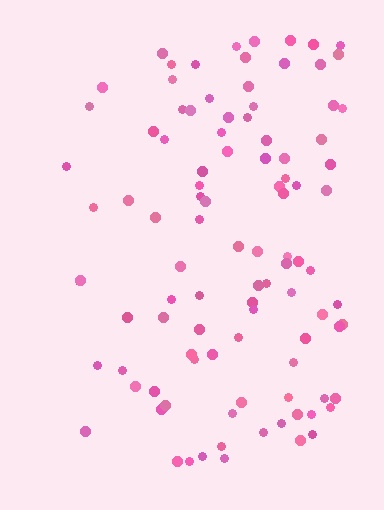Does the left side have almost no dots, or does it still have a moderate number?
Still a moderate number, just noticeably fewer than the right.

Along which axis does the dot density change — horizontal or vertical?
Horizontal.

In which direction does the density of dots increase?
From left to right, with the right side densest.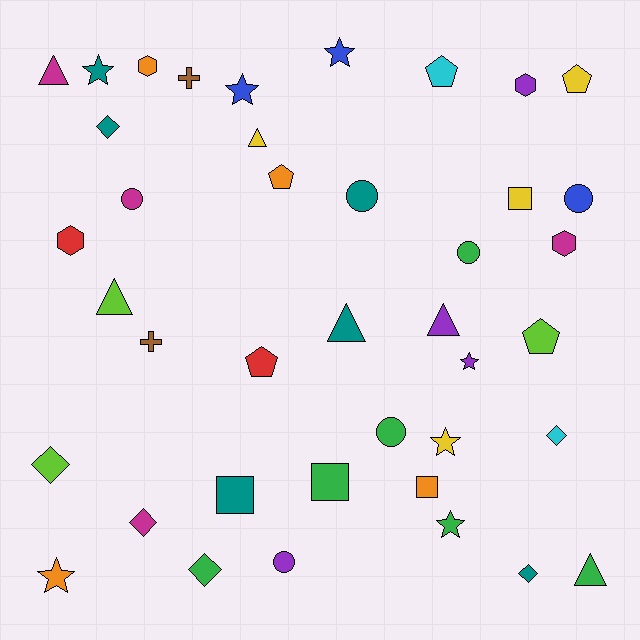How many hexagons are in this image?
There are 4 hexagons.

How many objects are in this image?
There are 40 objects.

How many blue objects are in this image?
There are 3 blue objects.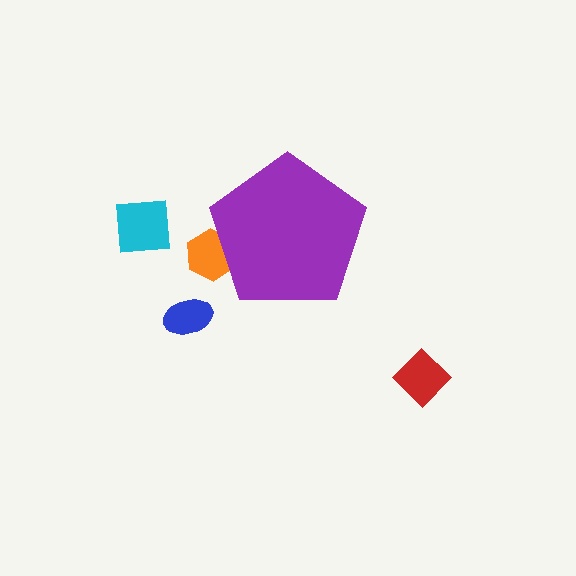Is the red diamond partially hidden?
No, the red diamond is fully visible.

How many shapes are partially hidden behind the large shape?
1 shape is partially hidden.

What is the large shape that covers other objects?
A purple pentagon.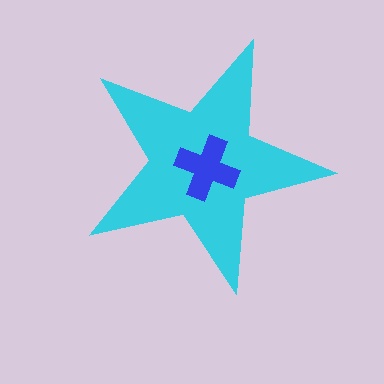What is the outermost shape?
The cyan star.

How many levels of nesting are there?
2.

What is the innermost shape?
The blue cross.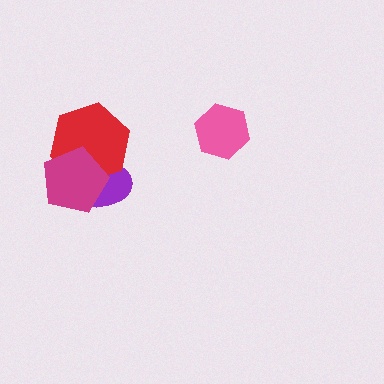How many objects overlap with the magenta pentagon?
2 objects overlap with the magenta pentagon.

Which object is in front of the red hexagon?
The magenta pentagon is in front of the red hexagon.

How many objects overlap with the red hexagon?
2 objects overlap with the red hexagon.